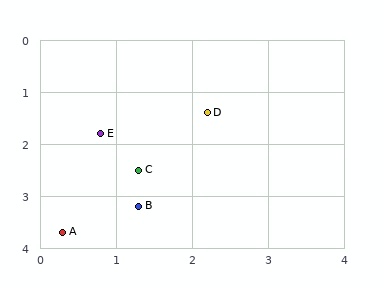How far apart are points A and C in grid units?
Points A and C are about 1.6 grid units apart.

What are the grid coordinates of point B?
Point B is at approximately (1.3, 3.2).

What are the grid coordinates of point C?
Point C is at approximately (1.3, 2.5).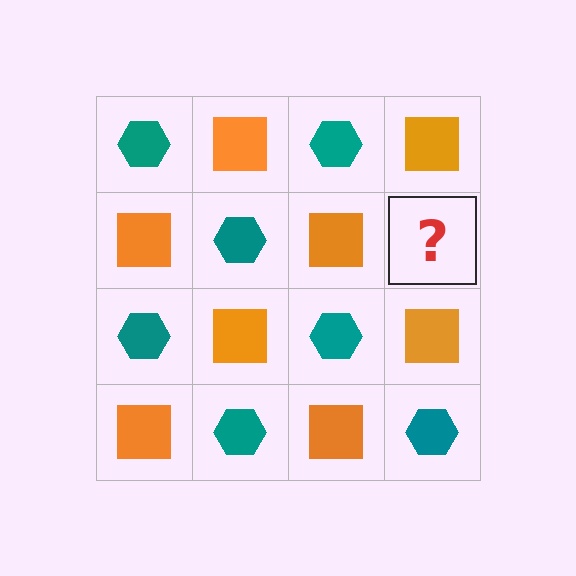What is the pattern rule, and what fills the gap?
The rule is that it alternates teal hexagon and orange square in a checkerboard pattern. The gap should be filled with a teal hexagon.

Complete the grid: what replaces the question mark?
The question mark should be replaced with a teal hexagon.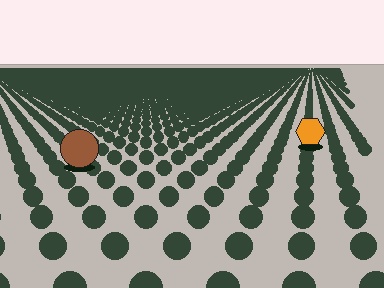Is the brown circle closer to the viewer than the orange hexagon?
Yes. The brown circle is closer — you can tell from the texture gradient: the ground texture is coarser near it.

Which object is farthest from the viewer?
The orange hexagon is farthest from the viewer. It appears smaller and the ground texture around it is denser.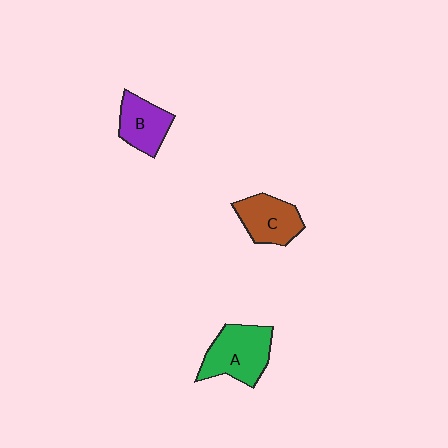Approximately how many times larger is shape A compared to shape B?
Approximately 1.4 times.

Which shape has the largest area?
Shape A (green).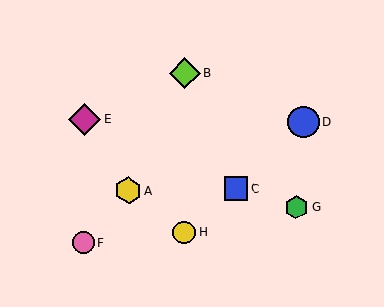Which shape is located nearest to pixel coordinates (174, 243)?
The yellow circle (labeled H) at (185, 232) is nearest to that location.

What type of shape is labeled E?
Shape E is a magenta diamond.